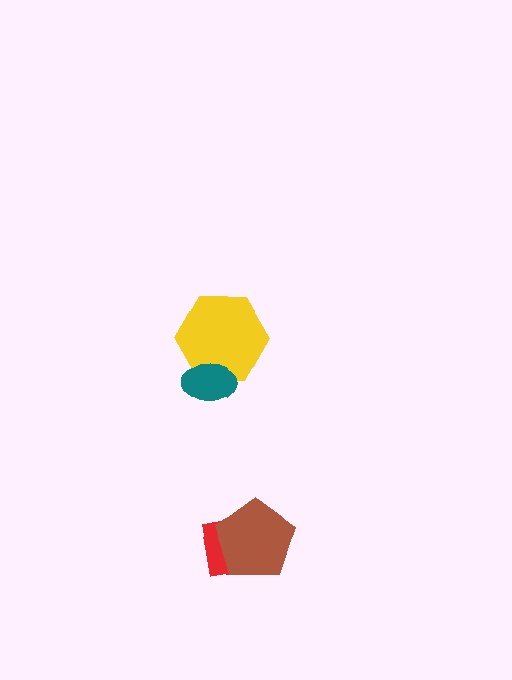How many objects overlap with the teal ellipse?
1 object overlaps with the teal ellipse.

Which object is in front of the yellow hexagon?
The teal ellipse is in front of the yellow hexagon.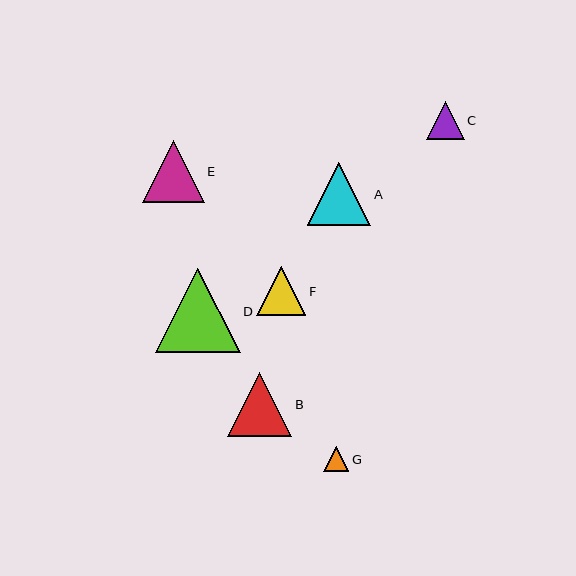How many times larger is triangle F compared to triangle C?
Triangle F is approximately 1.3 times the size of triangle C.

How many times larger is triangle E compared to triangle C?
Triangle E is approximately 1.6 times the size of triangle C.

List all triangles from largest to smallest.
From largest to smallest: D, B, A, E, F, C, G.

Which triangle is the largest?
Triangle D is the largest with a size of approximately 85 pixels.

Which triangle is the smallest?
Triangle G is the smallest with a size of approximately 25 pixels.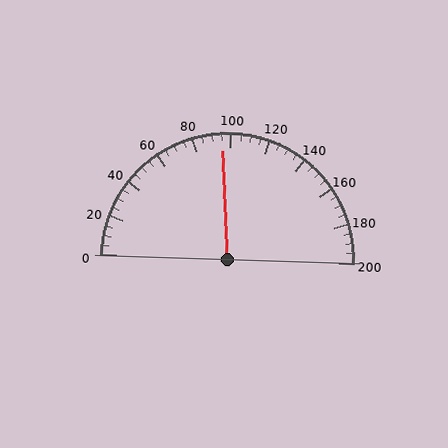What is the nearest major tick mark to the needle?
The nearest major tick mark is 100.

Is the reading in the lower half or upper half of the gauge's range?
The reading is in the lower half of the range (0 to 200).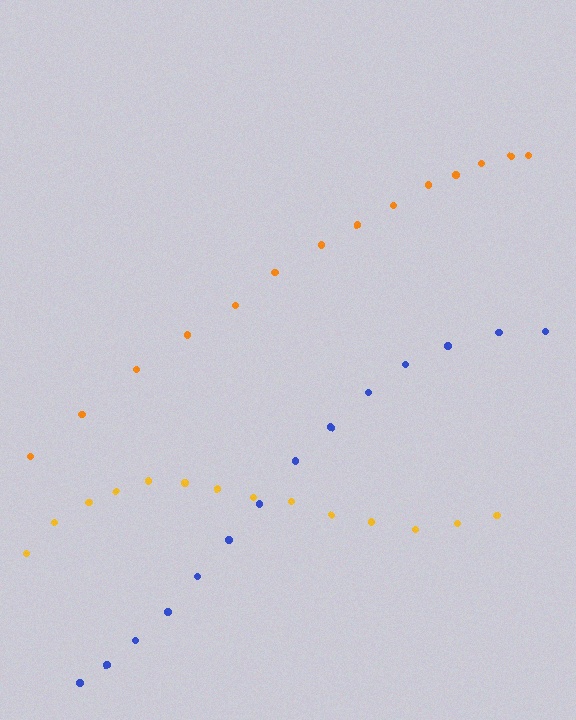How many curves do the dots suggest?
There are 3 distinct paths.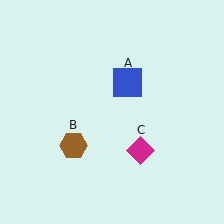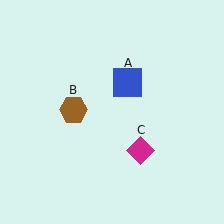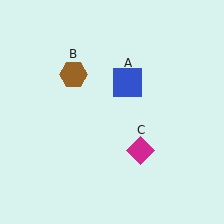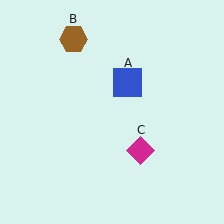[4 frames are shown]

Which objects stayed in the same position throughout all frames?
Blue square (object A) and magenta diamond (object C) remained stationary.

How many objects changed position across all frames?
1 object changed position: brown hexagon (object B).